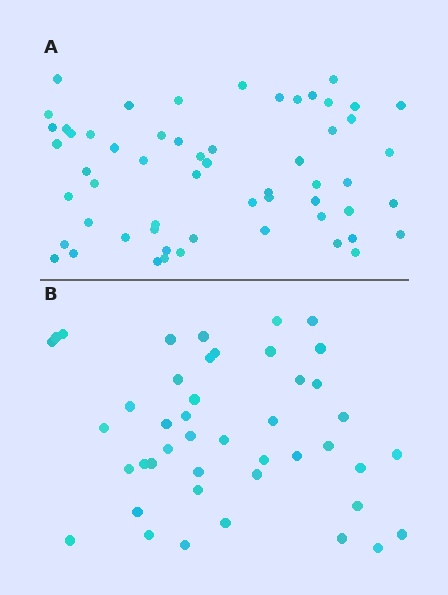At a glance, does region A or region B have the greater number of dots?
Region A (the top region) has more dots.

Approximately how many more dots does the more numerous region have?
Region A has approximately 15 more dots than region B.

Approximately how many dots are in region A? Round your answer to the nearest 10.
About 60 dots. (The exact count is 58, which rounds to 60.)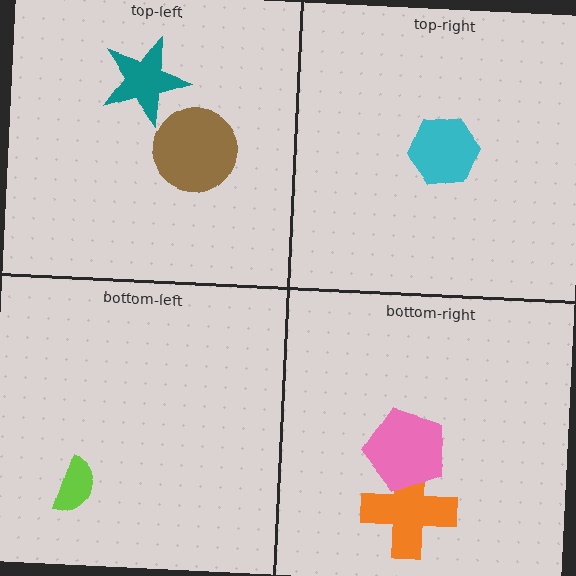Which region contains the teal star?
The top-left region.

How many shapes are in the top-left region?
2.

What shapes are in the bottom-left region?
The lime semicircle.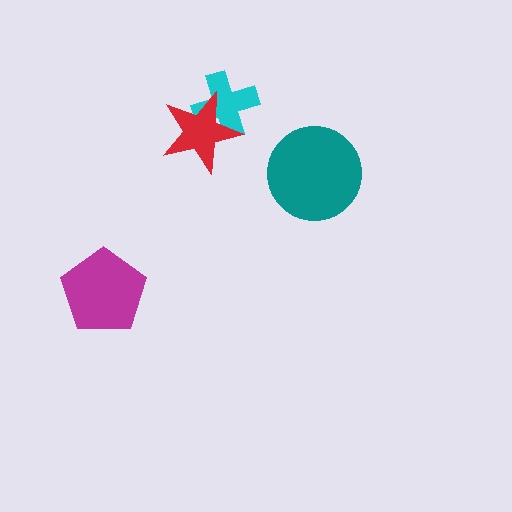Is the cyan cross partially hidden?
Yes, it is partially covered by another shape.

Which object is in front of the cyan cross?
The red star is in front of the cyan cross.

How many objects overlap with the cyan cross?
1 object overlaps with the cyan cross.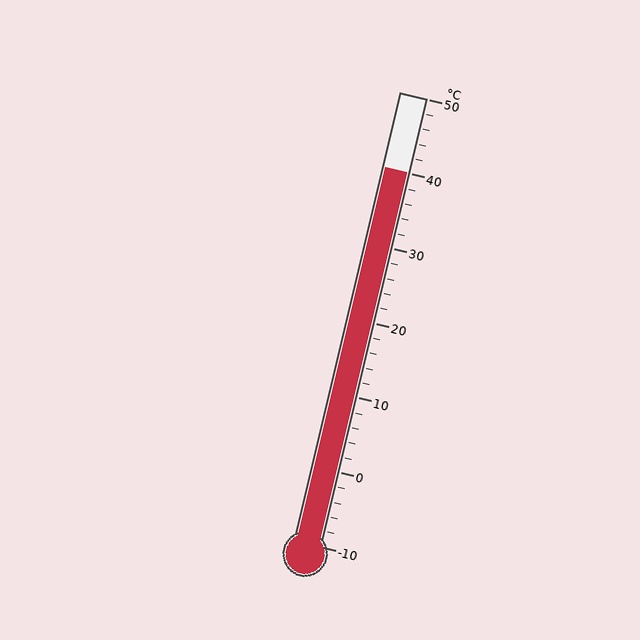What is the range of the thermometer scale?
The thermometer scale ranges from -10°C to 50°C.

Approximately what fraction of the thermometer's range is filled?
The thermometer is filled to approximately 85% of its range.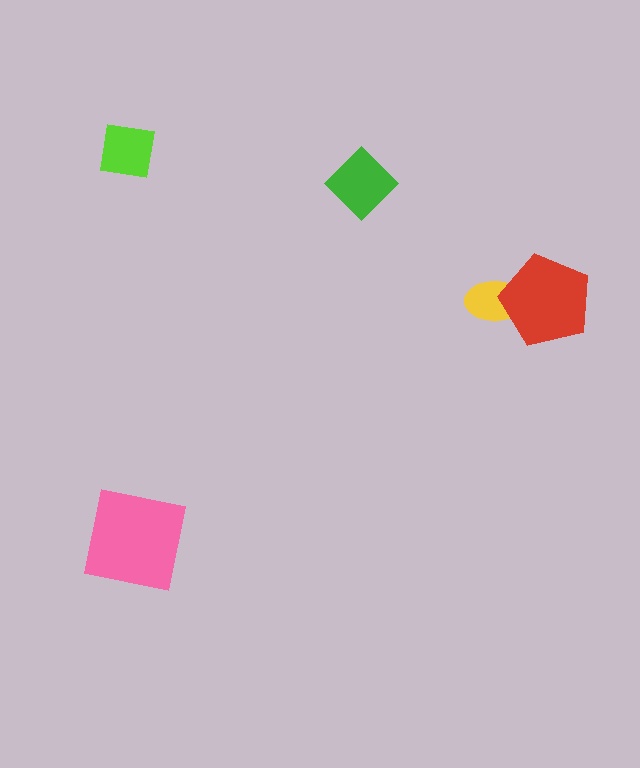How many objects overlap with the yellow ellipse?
1 object overlaps with the yellow ellipse.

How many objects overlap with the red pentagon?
1 object overlaps with the red pentagon.